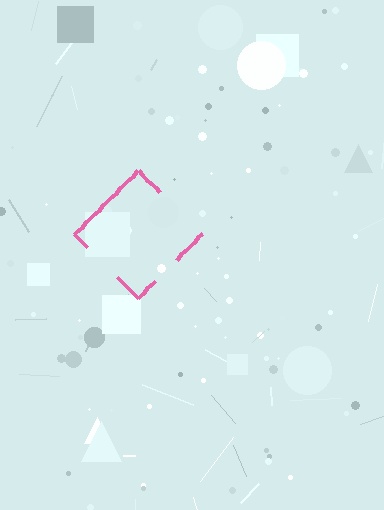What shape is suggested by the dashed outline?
The dashed outline suggests a diamond.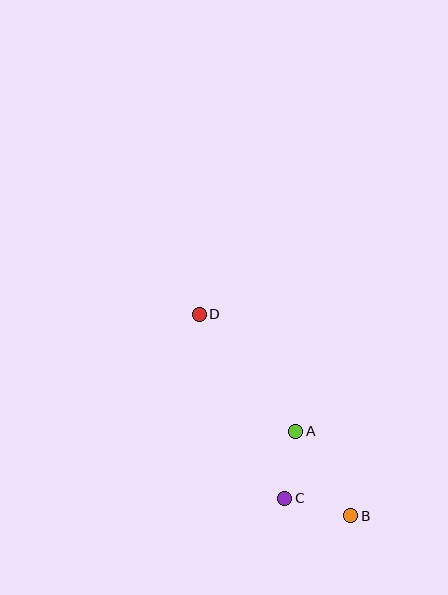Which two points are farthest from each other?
Points B and D are farthest from each other.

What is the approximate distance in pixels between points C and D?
The distance between C and D is approximately 203 pixels.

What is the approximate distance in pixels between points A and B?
The distance between A and B is approximately 101 pixels.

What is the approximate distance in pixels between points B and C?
The distance between B and C is approximately 68 pixels.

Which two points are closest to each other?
Points A and C are closest to each other.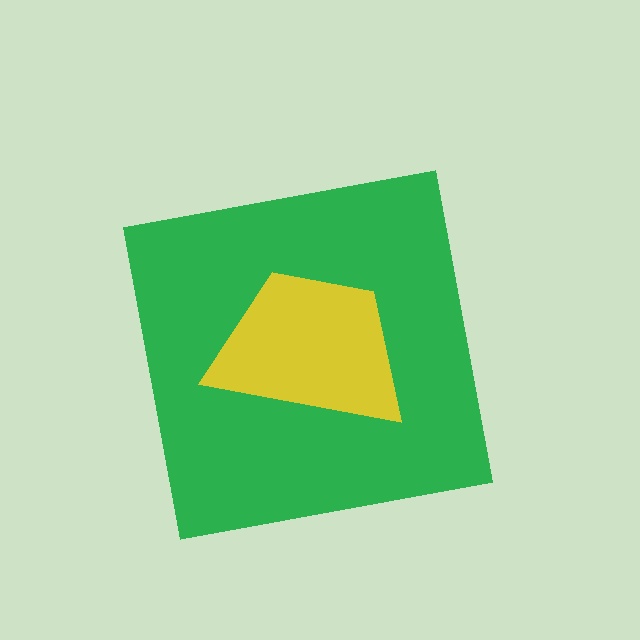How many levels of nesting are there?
2.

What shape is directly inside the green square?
The yellow trapezoid.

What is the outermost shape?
The green square.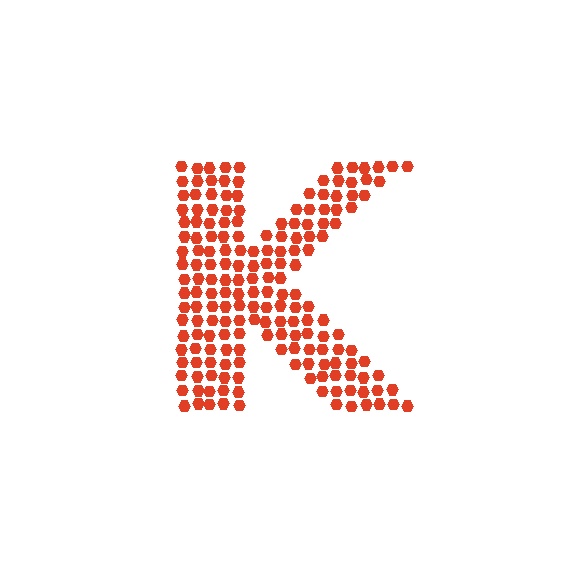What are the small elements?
The small elements are hexagons.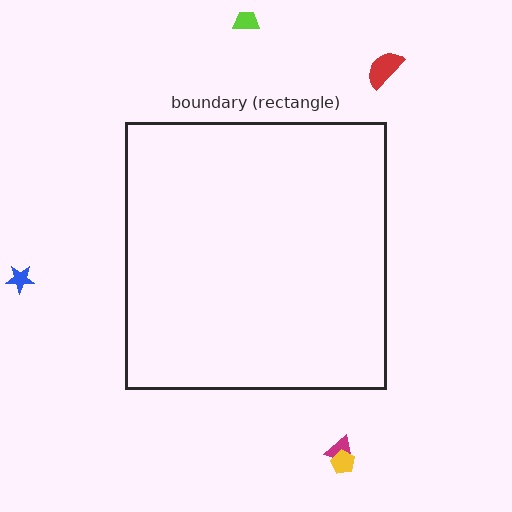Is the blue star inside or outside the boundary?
Outside.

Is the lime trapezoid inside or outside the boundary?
Outside.